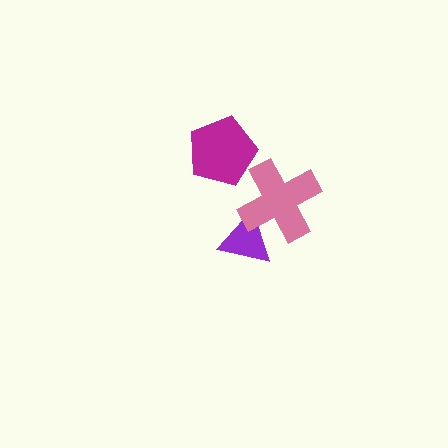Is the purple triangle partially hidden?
Yes, it is partially covered by another shape.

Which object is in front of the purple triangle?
The pink cross is in front of the purple triangle.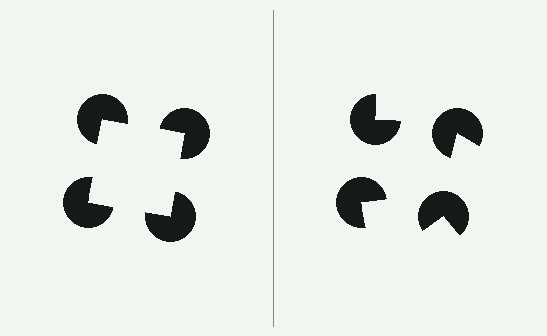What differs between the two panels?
The pac-man discs are positioned identically on both sides; only the wedge orientations differ. On the left they align to a square; on the right they are misaligned.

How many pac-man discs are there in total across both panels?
8 — 4 on each side.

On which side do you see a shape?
An illusory square appears on the left side. On the right side the wedge cuts are rotated, so no coherent shape forms.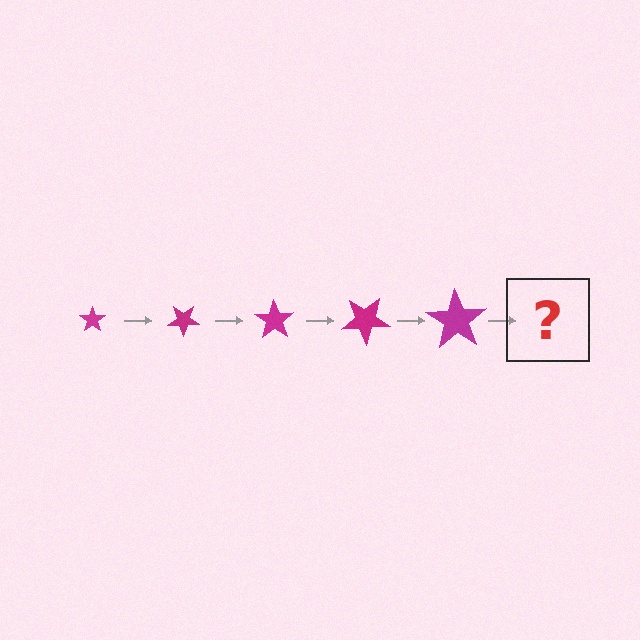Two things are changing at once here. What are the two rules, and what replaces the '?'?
The two rules are that the star grows larger each step and it rotates 35 degrees each step. The '?' should be a star, larger than the previous one and rotated 175 degrees from the start.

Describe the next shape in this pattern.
It should be a star, larger than the previous one and rotated 175 degrees from the start.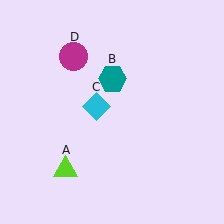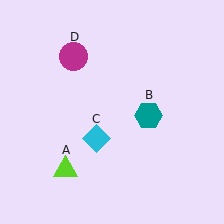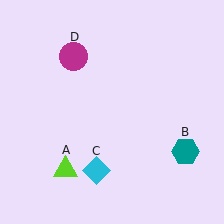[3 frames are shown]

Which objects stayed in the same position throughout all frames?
Lime triangle (object A) and magenta circle (object D) remained stationary.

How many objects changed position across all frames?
2 objects changed position: teal hexagon (object B), cyan diamond (object C).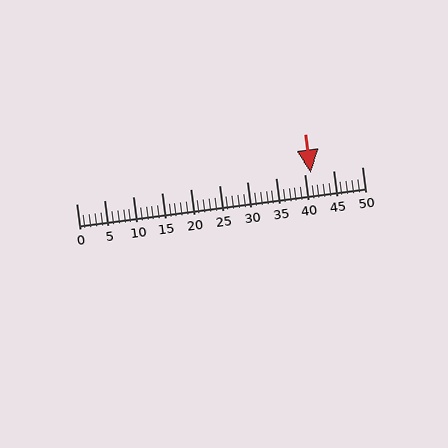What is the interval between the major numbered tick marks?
The major tick marks are spaced 5 units apart.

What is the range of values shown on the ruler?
The ruler shows values from 0 to 50.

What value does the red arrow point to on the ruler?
The red arrow points to approximately 41.